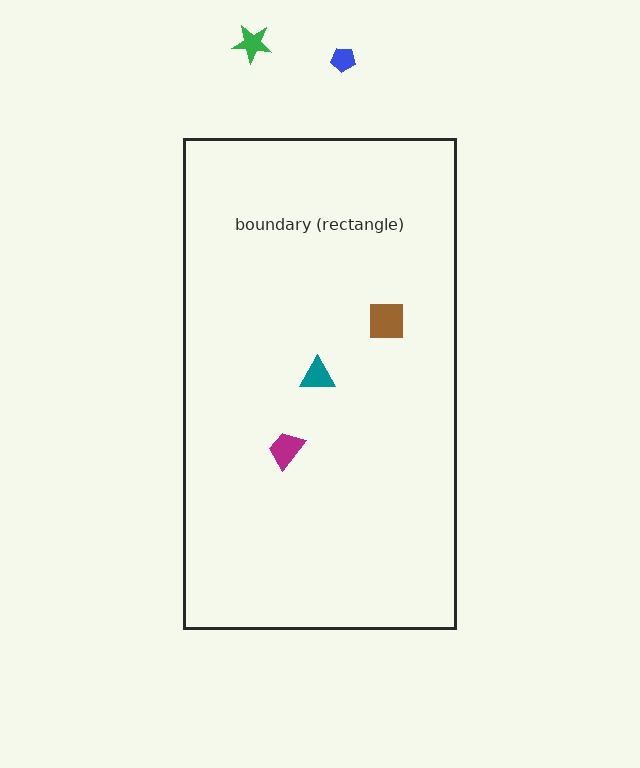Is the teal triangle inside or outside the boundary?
Inside.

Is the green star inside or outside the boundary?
Outside.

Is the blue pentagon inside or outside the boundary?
Outside.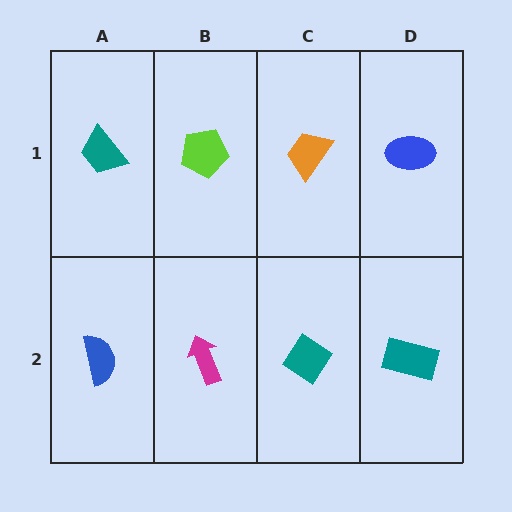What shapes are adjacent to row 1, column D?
A teal rectangle (row 2, column D), an orange trapezoid (row 1, column C).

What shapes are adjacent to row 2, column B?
A lime pentagon (row 1, column B), a blue semicircle (row 2, column A), a teal diamond (row 2, column C).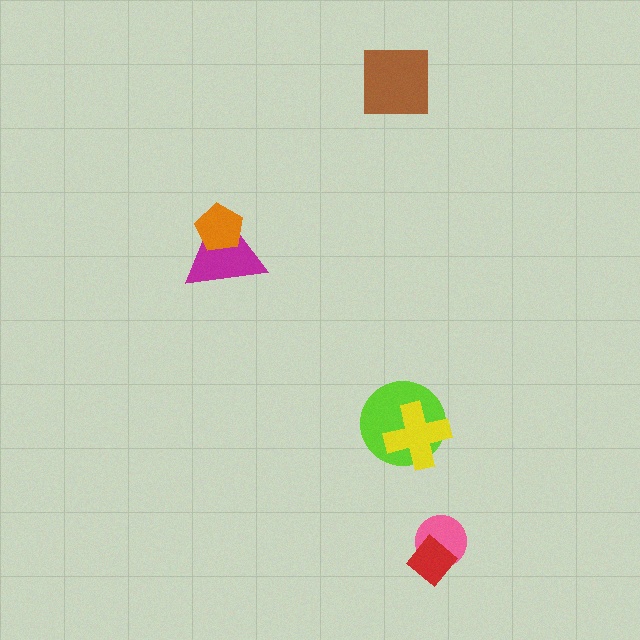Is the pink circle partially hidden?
Yes, it is partially covered by another shape.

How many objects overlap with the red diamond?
1 object overlaps with the red diamond.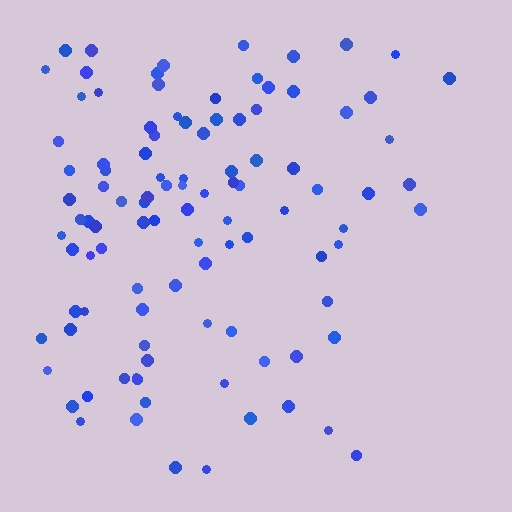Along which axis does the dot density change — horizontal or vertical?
Horizontal.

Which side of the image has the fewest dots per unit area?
The right.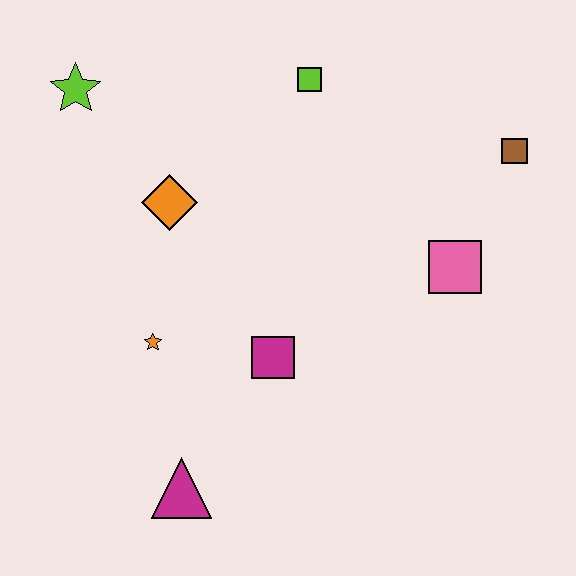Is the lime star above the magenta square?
Yes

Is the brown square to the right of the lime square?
Yes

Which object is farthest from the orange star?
The brown square is farthest from the orange star.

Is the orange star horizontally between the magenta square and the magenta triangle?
No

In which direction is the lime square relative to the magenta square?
The lime square is above the magenta square.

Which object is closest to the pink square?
The brown square is closest to the pink square.